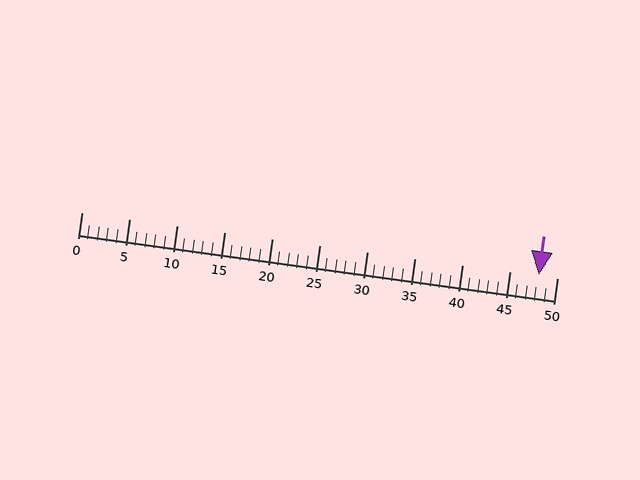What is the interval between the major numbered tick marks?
The major tick marks are spaced 5 units apart.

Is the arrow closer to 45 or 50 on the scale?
The arrow is closer to 50.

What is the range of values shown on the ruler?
The ruler shows values from 0 to 50.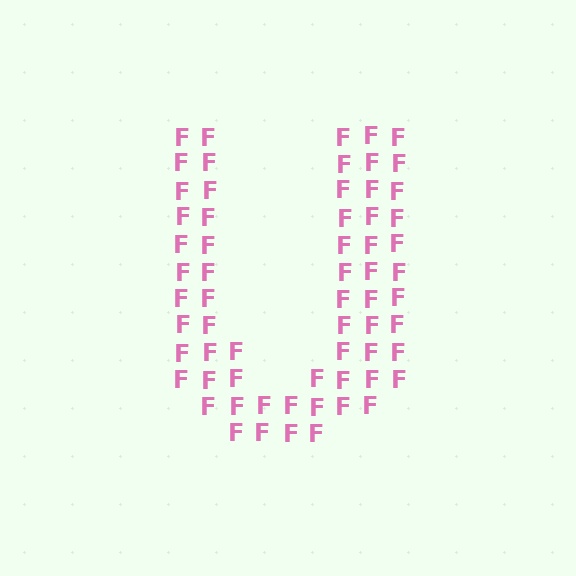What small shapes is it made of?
It is made of small letter F's.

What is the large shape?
The large shape is the letter U.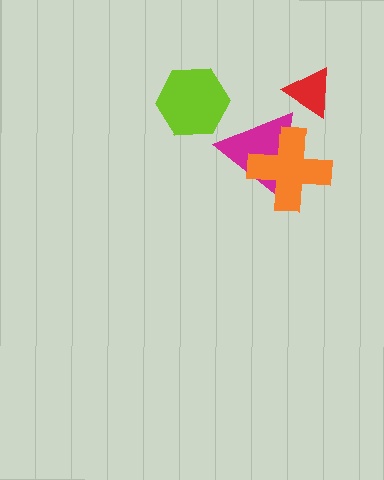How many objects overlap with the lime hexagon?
0 objects overlap with the lime hexagon.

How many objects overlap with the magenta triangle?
1 object overlaps with the magenta triangle.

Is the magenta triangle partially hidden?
Yes, it is partially covered by another shape.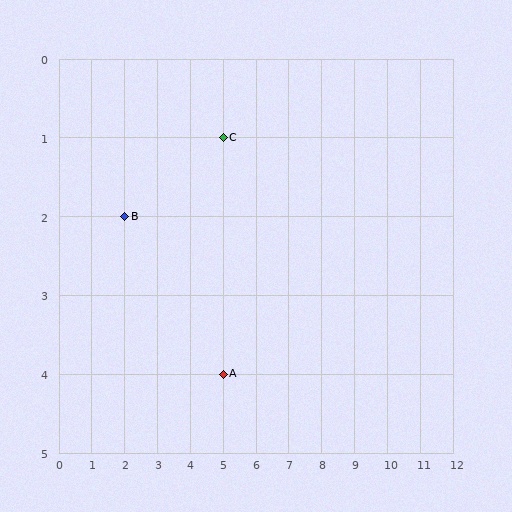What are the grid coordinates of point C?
Point C is at grid coordinates (5, 1).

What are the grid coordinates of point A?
Point A is at grid coordinates (5, 4).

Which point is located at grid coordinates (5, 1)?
Point C is at (5, 1).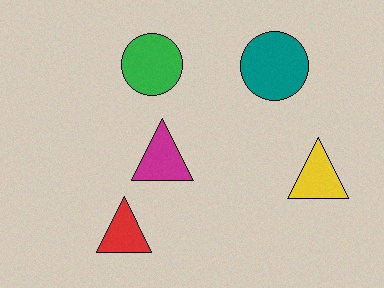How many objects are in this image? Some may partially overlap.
There are 5 objects.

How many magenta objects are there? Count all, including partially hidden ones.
There is 1 magenta object.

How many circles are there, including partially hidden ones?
There are 2 circles.